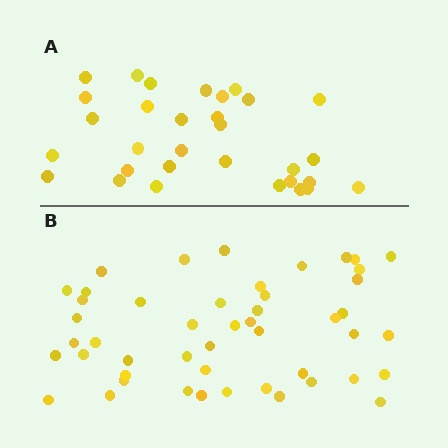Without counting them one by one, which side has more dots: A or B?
Region B (the bottom region) has more dots.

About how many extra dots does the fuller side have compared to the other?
Region B has approximately 15 more dots than region A.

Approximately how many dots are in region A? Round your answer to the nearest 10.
About 30 dots. (The exact count is 31, which rounds to 30.)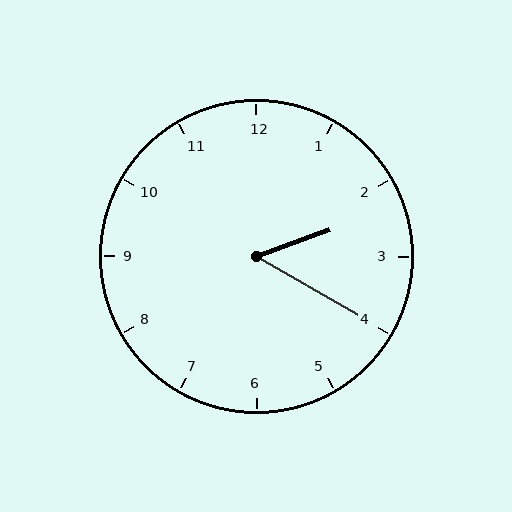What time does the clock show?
2:20.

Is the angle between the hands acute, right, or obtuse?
It is acute.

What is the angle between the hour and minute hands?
Approximately 50 degrees.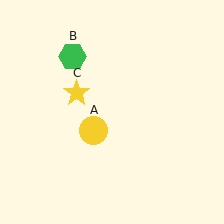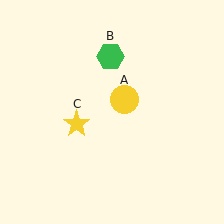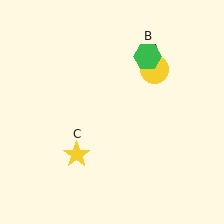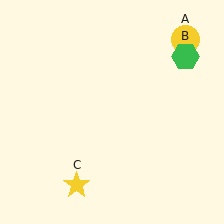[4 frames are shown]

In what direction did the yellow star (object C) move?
The yellow star (object C) moved down.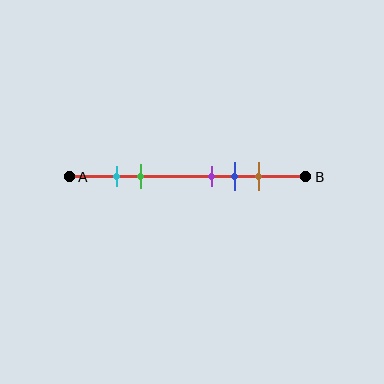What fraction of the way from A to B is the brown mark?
The brown mark is approximately 80% (0.8) of the way from A to B.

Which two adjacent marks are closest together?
The cyan and green marks are the closest adjacent pair.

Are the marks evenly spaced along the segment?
No, the marks are not evenly spaced.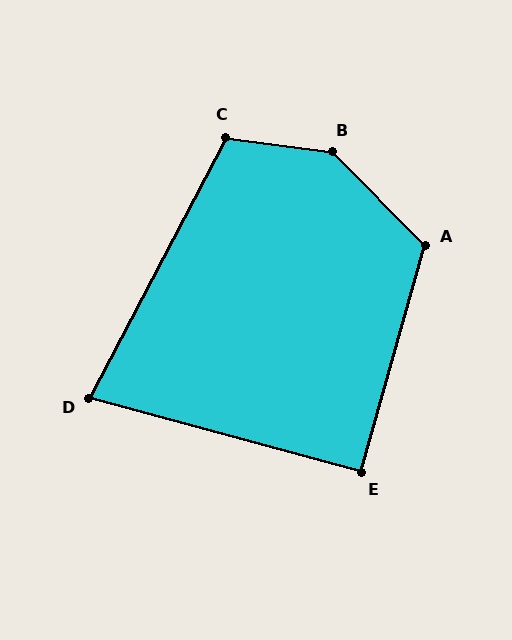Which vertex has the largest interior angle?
B, at approximately 142 degrees.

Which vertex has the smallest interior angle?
D, at approximately 77 degrees.